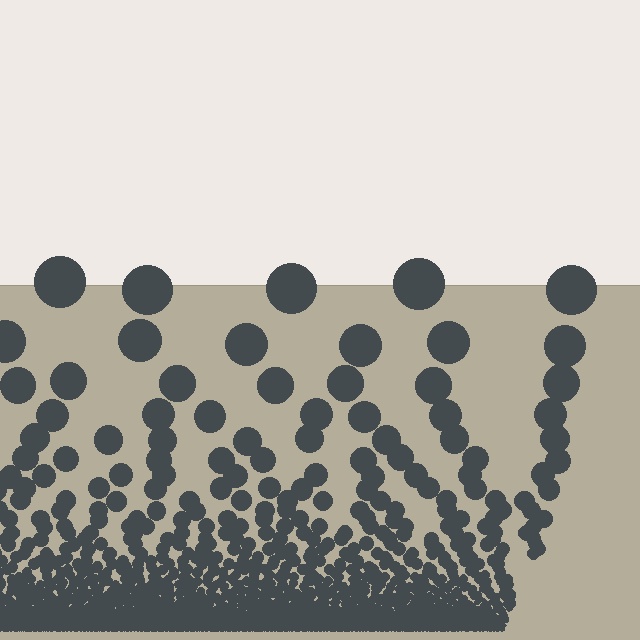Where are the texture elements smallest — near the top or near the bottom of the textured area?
Near the bottom.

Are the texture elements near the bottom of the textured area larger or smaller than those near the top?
Smaller. The gradient is inverted — elements near the bottom are smaller and denser.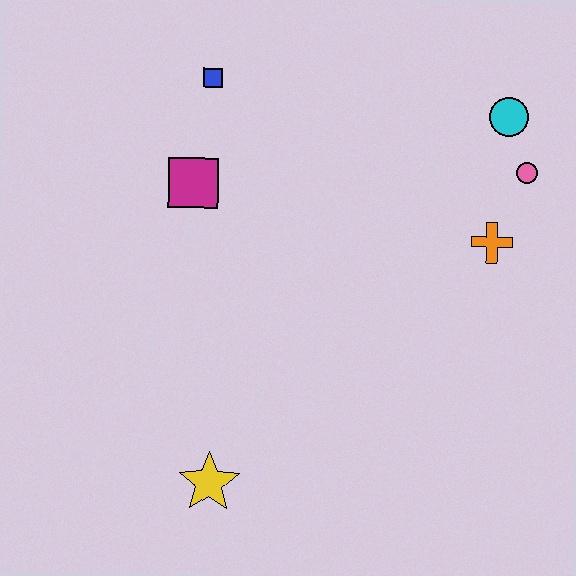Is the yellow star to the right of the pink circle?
No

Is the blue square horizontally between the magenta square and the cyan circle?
Yes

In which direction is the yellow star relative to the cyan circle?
The yellow star is below the cyan circle.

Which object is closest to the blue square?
The magenta square is closest to the blue square.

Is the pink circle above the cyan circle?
No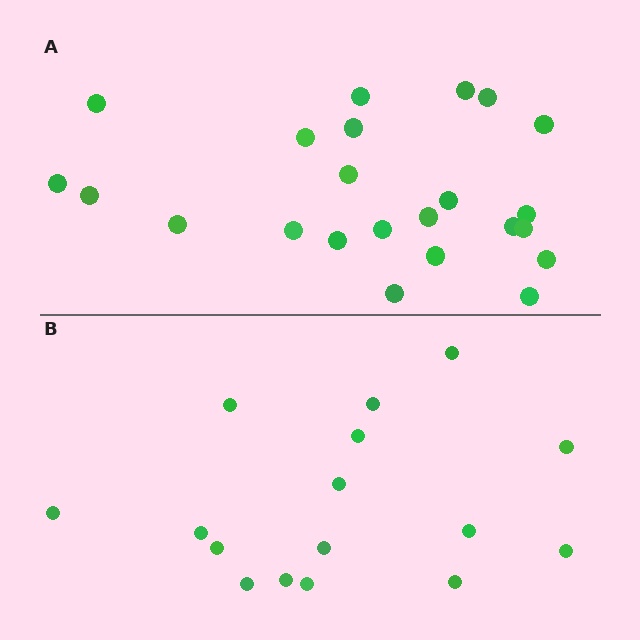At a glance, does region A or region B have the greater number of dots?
Region A (the top region) has more dots.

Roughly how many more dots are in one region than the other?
Region A has roughly 8 or so more dots than region B.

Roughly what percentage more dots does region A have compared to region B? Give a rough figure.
About 45% more.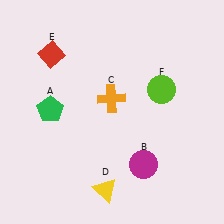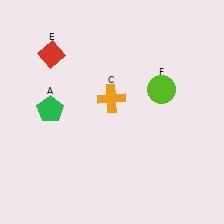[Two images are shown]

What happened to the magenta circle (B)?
The magenta circle (B) was removed in Image 2. It was in the bottom-right area of Image 1.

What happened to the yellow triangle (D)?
The yellow triangle (D) was removed in Image 2. It was in the bottom-left area of Image 1.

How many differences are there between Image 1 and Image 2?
There are 2 differences between the two images.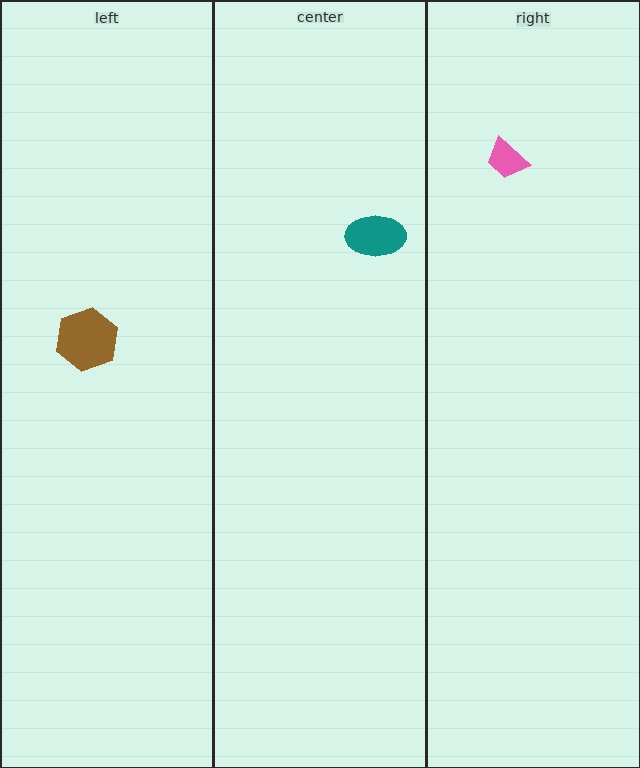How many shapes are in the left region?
1.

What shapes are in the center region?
The teal ellipse.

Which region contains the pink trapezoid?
The right region.